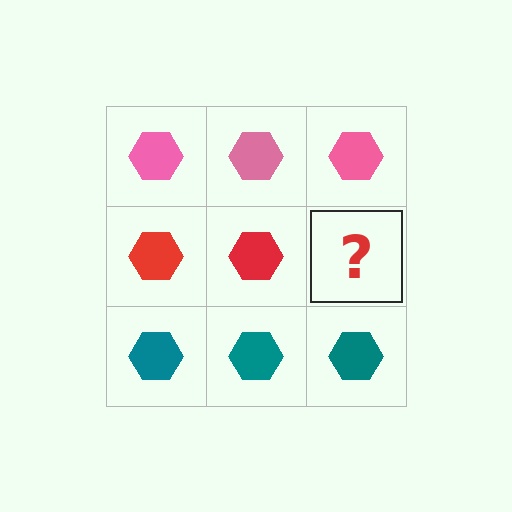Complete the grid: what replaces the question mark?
The question mark should be replaced with a red hexagon.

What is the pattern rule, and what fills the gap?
The rule is that each row has a consistent color. The gap should be filled with a red hexagon.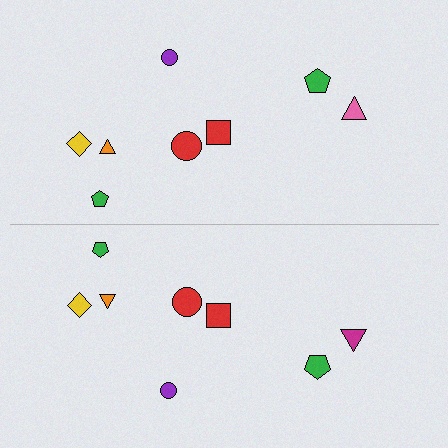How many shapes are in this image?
There are 16 shapes in this image.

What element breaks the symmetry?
The magenta triangle on the bottom side breaks the symmetry — its mirror counterpart is pink.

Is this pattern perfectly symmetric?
No, the pattern is not perfectly symmetric. The magenta triangle on the bottom side breaks the symmetry — its mirror counterpart is pink.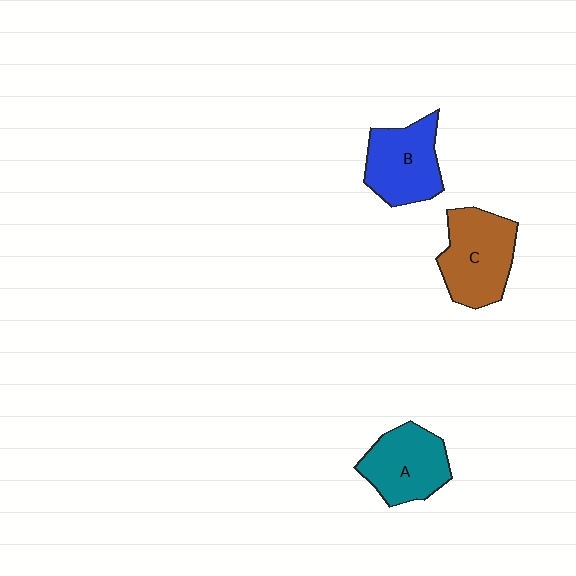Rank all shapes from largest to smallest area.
From largest to smallest: C (brown), B (blue), A (teal).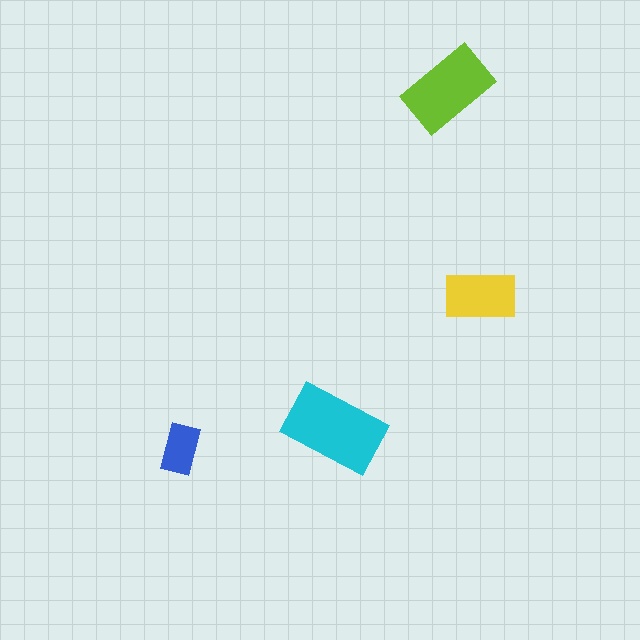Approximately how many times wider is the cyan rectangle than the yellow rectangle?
About 1.5 times wider.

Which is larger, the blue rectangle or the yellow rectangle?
The yellow one.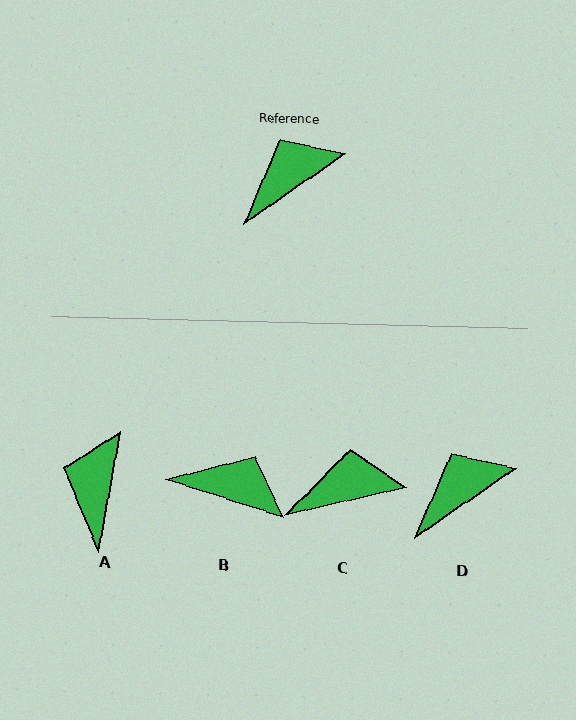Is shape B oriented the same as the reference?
No, it is off by about 53 degrees.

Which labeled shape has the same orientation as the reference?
D.